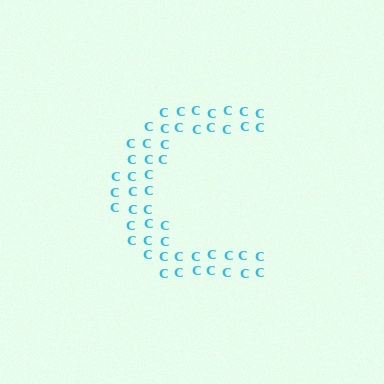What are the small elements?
The small elements are letter C's.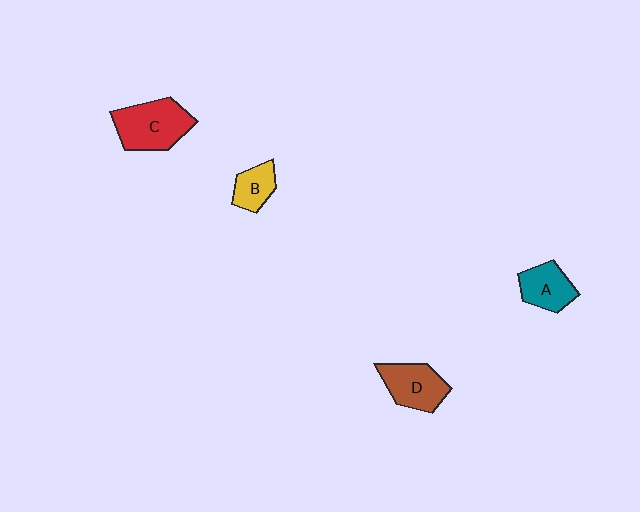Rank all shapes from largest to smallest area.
From largest to smallest: C (red), D (brown), A (teal), B (yellow).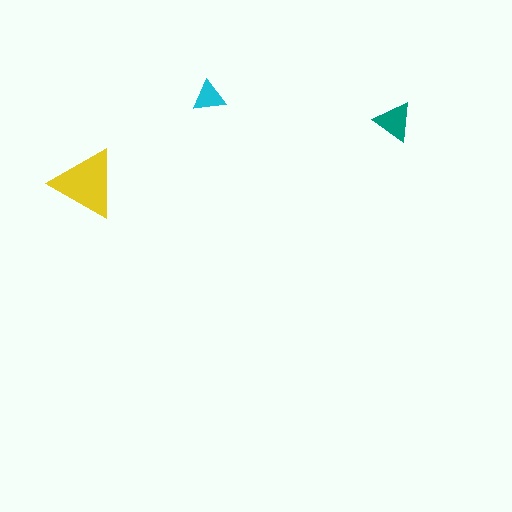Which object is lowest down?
The yellow triangle is bottommost.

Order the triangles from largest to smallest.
the yellow one, the teal one, the cyan one.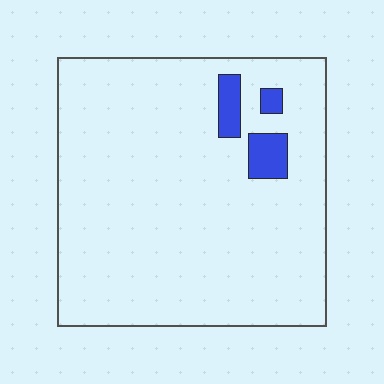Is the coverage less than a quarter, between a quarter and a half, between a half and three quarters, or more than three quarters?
Less than a quarter.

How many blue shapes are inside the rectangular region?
3.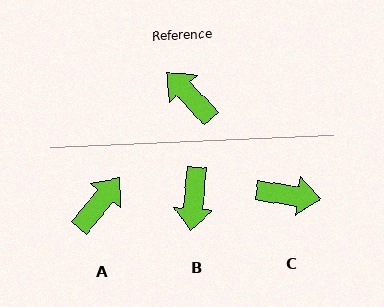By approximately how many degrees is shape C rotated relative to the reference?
Approximately 142 degrees clockwise.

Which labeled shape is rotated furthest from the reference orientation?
C, about 142 degrees away.